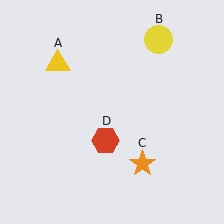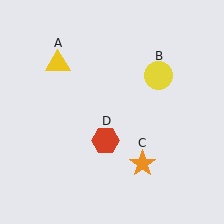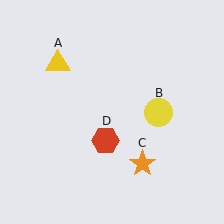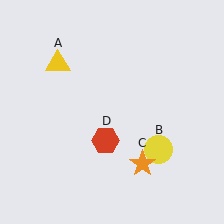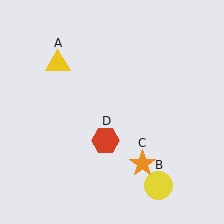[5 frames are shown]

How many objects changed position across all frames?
1 object changed position: yellow circle (object B).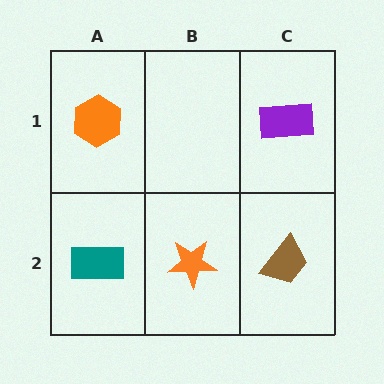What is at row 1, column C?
A purple rectangle.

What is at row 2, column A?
A teal rectangle.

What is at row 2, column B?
An orange star.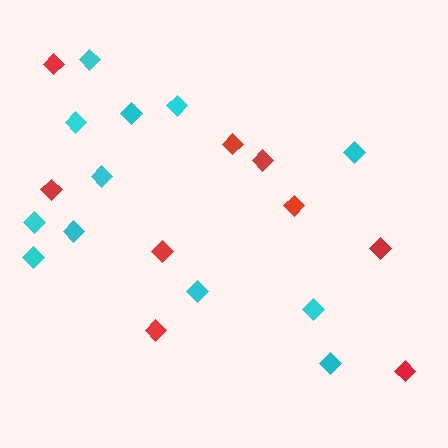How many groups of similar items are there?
There are 2 groups: one group of cyan diamonds (12) and one group of red diamonds (9).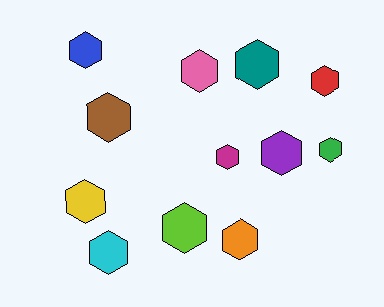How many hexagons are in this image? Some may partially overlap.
There are 12 hexagons.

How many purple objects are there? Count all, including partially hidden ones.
There is 1 purple object.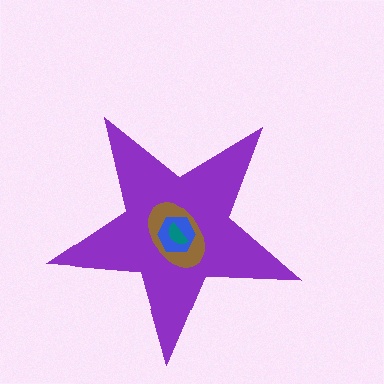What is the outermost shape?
The purple star.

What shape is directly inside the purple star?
The brown ellipse.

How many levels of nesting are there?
4.